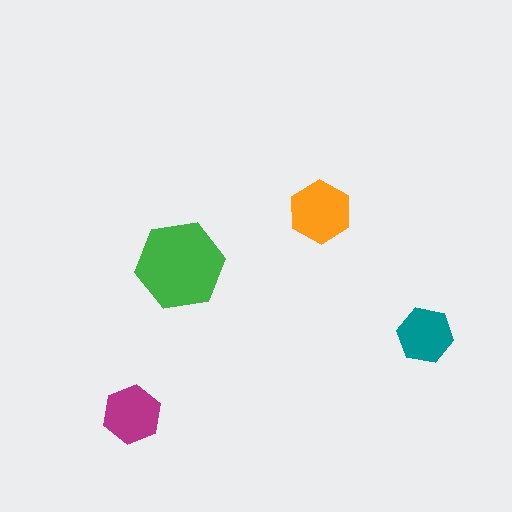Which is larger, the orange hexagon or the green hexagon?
The green one.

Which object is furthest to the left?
The magenta hexagon is leftmost.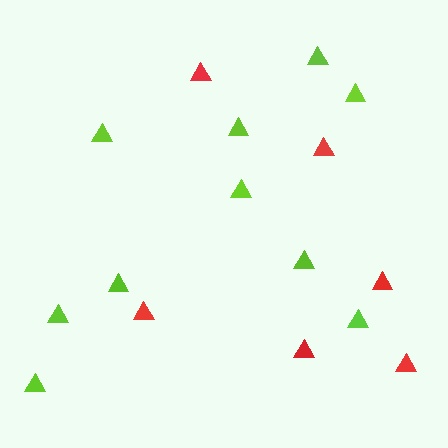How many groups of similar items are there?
There are 2 groups: one group of red triangles (6) and one group of lime triangles (10).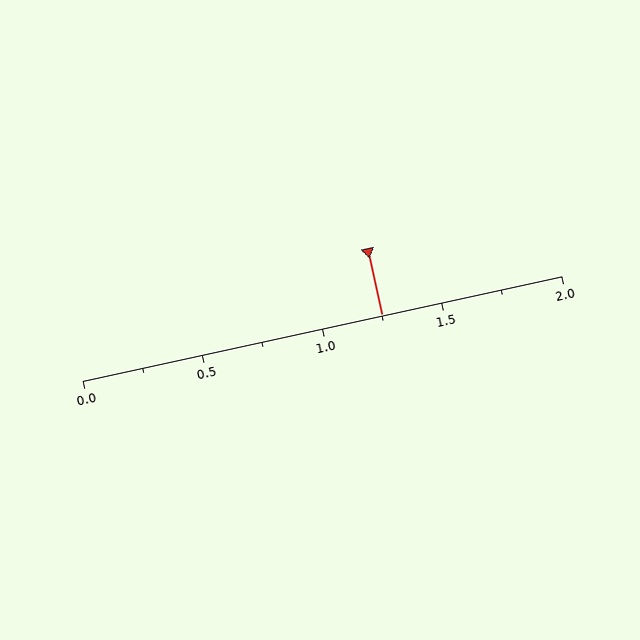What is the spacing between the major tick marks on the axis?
The major ticks are spaced 0.5 apart.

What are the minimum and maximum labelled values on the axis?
The axis runs from 0.0 to 2.0.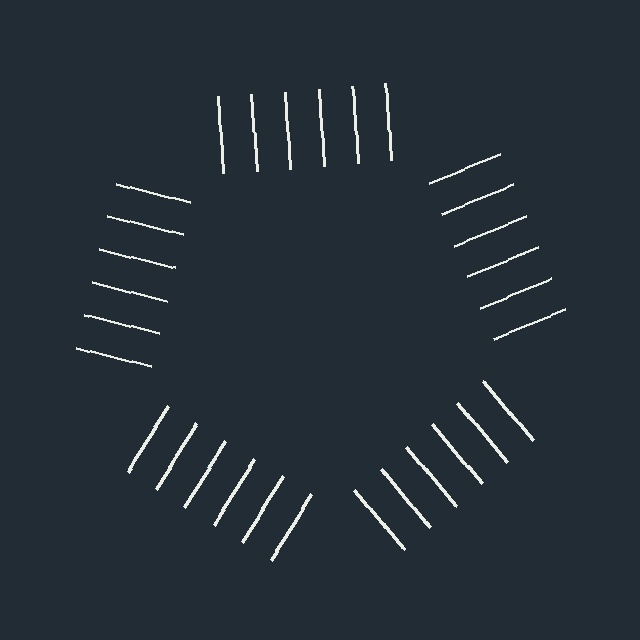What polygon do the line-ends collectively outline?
An illusory pentagon — the line segments terminate on its edges but no continuous stroke is drawn.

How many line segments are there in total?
30 — 6 along each of the 5 edges.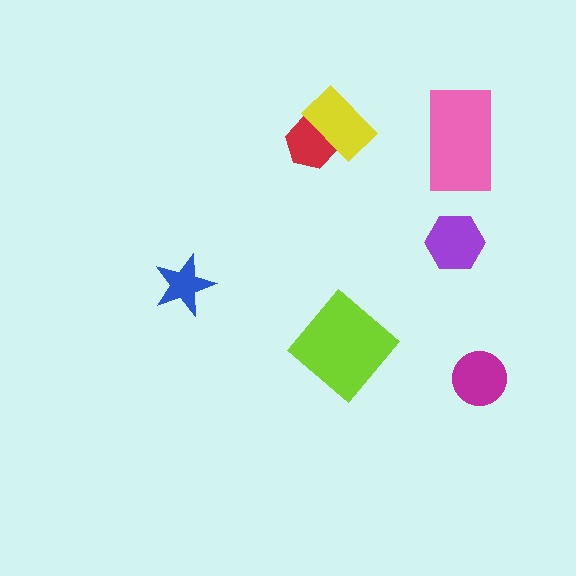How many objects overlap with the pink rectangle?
0 objects overlap with the pink rectangle.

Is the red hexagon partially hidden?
Yes, it is partially covered by another shape.